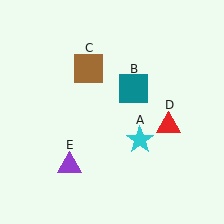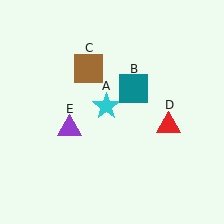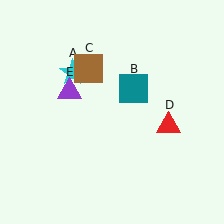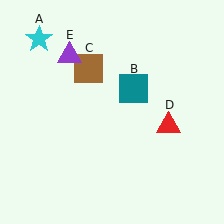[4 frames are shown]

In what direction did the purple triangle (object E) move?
The purple triangle (object E) moved up.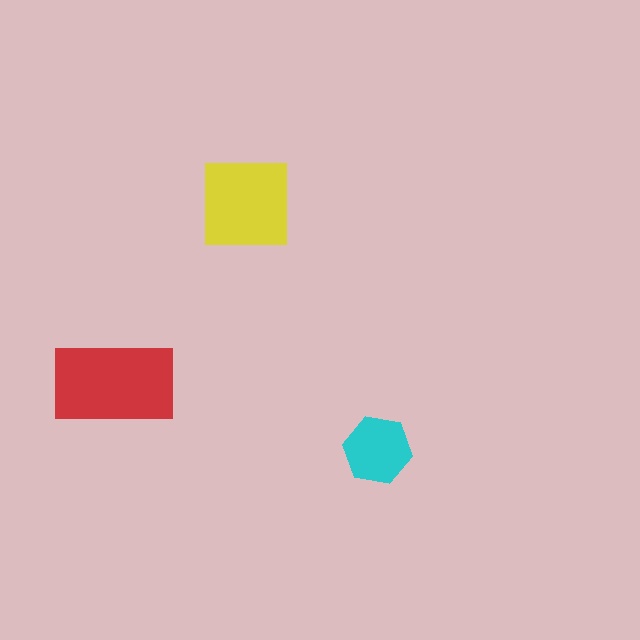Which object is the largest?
The red rectangle.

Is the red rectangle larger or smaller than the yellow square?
Larger.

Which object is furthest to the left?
The red rectangle is leftmost.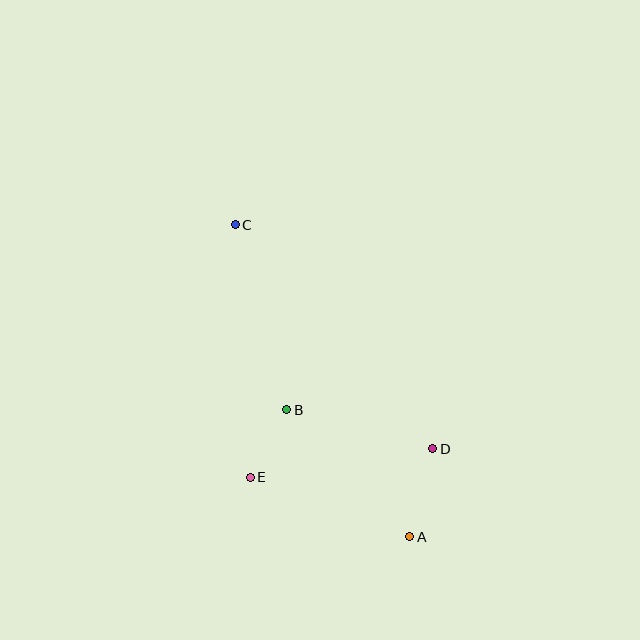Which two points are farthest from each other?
Points A and C are farthest from each other.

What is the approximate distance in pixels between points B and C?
The distance between B and C is approximately 192 pixels.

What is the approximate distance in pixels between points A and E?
The distance between A and E is approximately 170 pixels.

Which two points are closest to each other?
Points B and E are closest to each other.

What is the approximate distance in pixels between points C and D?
The distance between C and D is approximately 299 pixels.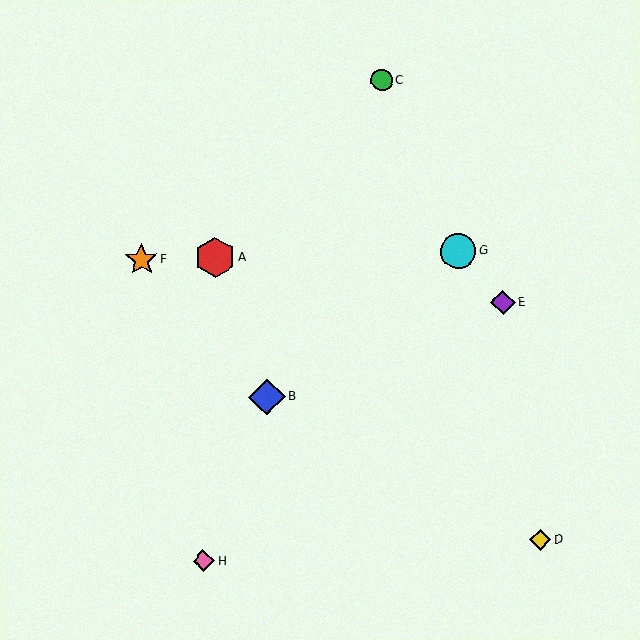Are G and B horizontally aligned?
No, G is at y≈251 and B is at y≈397.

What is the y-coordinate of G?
Object G is at y≈251.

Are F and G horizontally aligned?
Yes, both are at y≈260.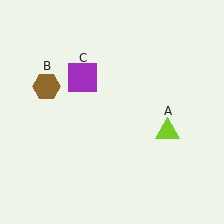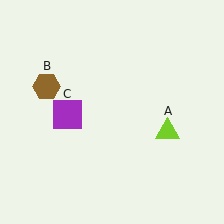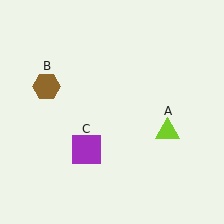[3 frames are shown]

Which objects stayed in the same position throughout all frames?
Lime triangle (object A) and brown hexagon (object B) remained stationary.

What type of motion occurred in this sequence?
The purple square (object C) rotated counterclockwise around the center of the scene.